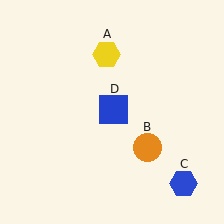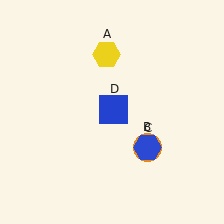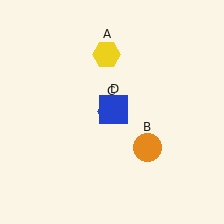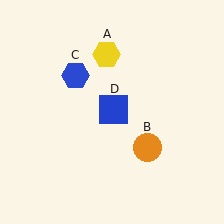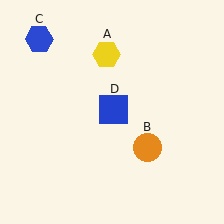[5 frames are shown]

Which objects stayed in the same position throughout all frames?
Yellow hexagon (object A) and orange circle (object B) and blue square (object D) remained stationary.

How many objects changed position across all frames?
1 object changed position: blue hexagon (object C).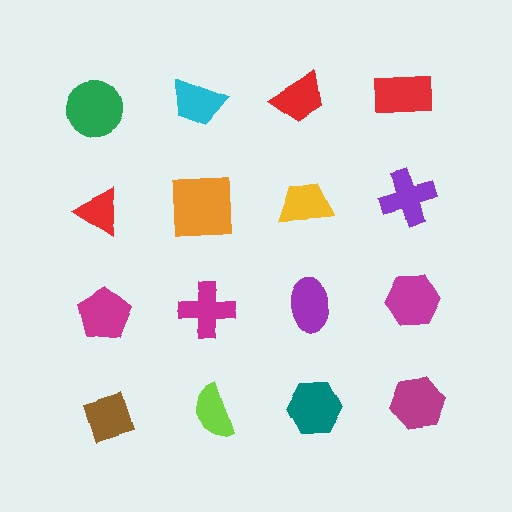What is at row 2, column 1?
A red triangle.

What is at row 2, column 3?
A yellow trapezoid.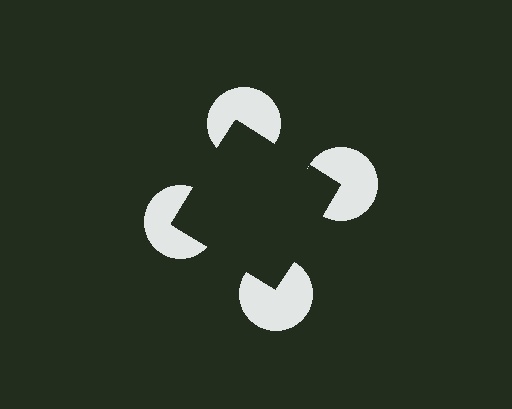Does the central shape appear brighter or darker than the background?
It typically appears slightly darker than the background, even though no actual brightness change is drawn.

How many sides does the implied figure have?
4 sides.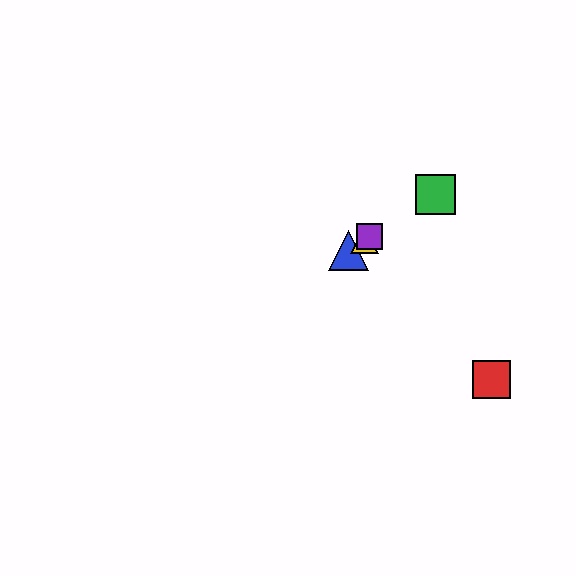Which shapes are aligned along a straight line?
The blue triangle, the green square, the yellow triangle, the purple square are aligned along a straight line.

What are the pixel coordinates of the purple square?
The purple square is at (370, 237).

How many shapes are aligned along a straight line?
4 shapes (the blue triangle, the green square, the yellow triangle, the purple square) are aligned along a straight line.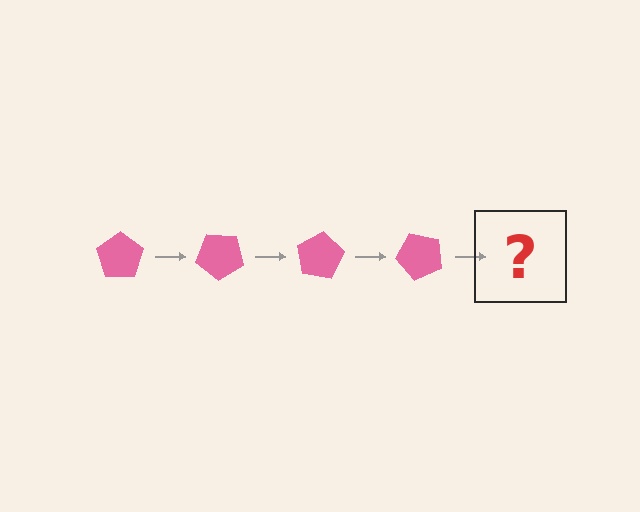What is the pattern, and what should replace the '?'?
The pattern is that the pentagon rotates 40 degrees each step. The '?' should be a pink pentagon rotated 160 degrees.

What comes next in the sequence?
The next element should be a pink pentagon rotated 160 degrees.